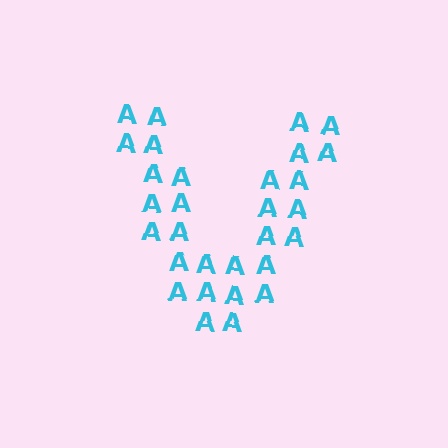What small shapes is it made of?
It is made of small letter A's.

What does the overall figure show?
The overall figure shows the letter V.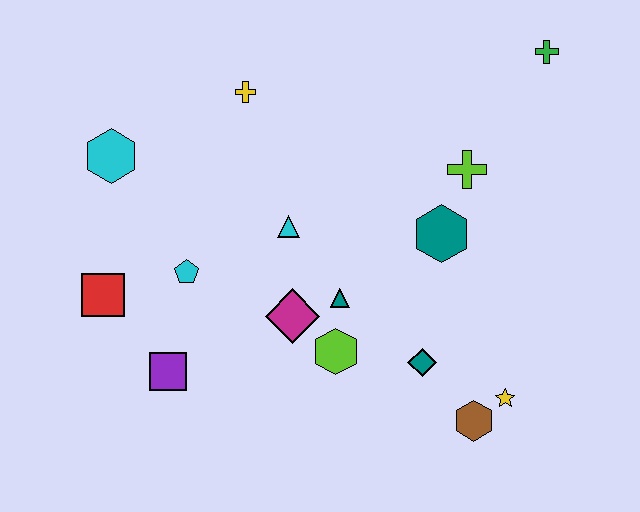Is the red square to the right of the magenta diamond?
No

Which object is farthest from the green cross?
The red square is farthest from the green cross.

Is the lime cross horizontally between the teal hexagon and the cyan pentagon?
No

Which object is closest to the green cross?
The lime cross is closest to the green cross.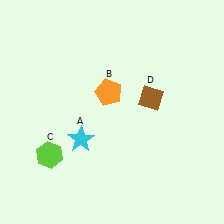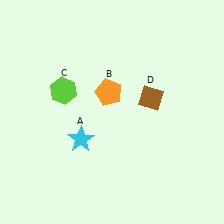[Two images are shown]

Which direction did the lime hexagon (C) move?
The lime hexagon (C) moved up.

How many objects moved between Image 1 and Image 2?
1 object moved between the two images.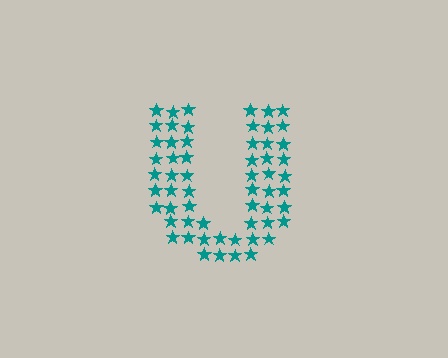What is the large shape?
The large shape is the letter U.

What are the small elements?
The small elements are stars.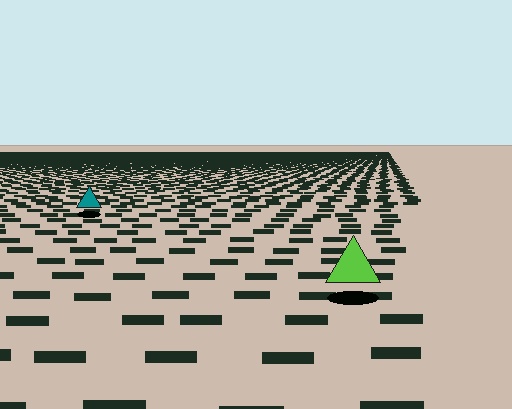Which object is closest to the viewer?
The lime triangle is closest. The texture marks near it are larger and more spread out.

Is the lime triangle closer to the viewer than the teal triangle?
Yes. The lime triangle is closer — you can tell from the texture gradient: the ground texture is coarser near it.